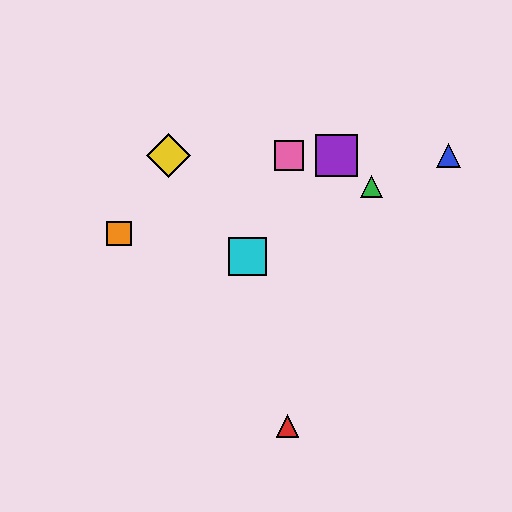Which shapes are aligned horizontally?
The blue triangle, the yellow diamond, the purple square, the pink square are aligned horizontally.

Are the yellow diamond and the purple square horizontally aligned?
Yes, both are at y≈155.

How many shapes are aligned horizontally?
4 shapes (the blue triangle, the yellow diamond, the purple square, the pink square) are aligned horizontally.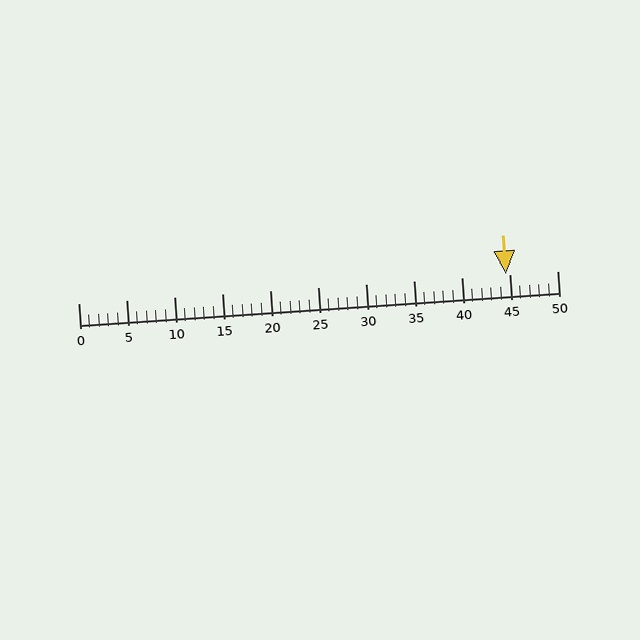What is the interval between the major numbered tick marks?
The major tick marks are spaced 5 units apart.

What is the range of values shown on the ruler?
The ruler shows values from 0 to 50.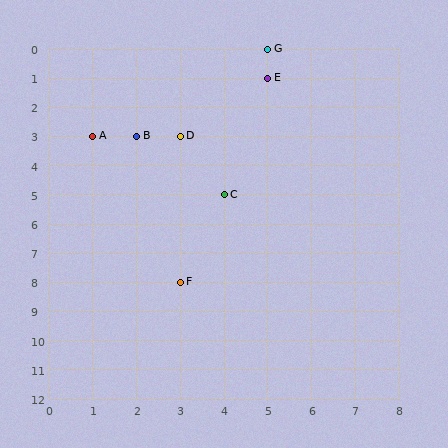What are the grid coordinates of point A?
Point A is at grid coordinates (1, 3).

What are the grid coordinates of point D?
Point D is at grid coordinates (3, 3).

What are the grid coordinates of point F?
Point F is at grid coordinates (3, 8).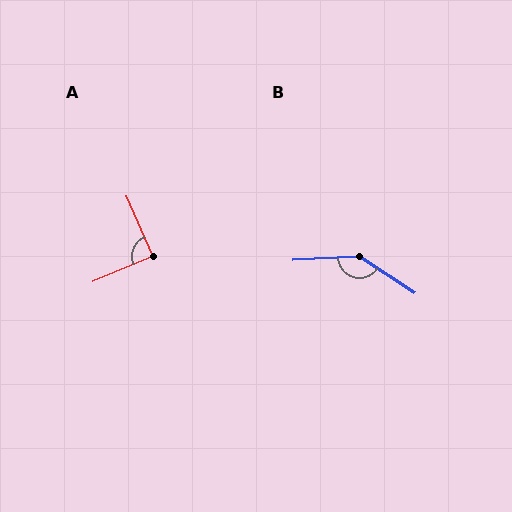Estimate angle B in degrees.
Approximately 143 degrees.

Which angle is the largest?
B, at approximately 143 degrees.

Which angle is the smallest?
A, at approximately 90 degrees.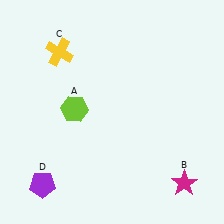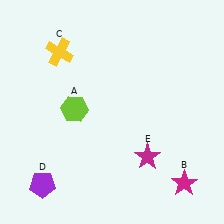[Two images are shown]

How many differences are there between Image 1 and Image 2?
There is 1 difference between the two images.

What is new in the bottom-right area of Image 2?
A magenta star (E) was added in the bottom-right area of Image 2.